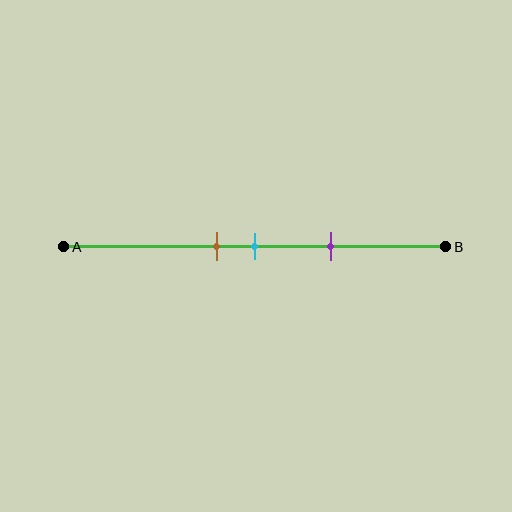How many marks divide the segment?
There are 3 marks dividing the segment.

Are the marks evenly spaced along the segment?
Yes, the marks are approximately evenly spaced.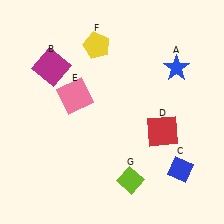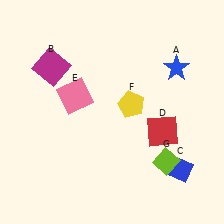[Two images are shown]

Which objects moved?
The objects that moved are: the yellow pentagon (F), the lime diamond (G).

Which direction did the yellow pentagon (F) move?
The yellow pentagon (F) moved down.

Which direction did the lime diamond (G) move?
The lime diamond (G) moved right.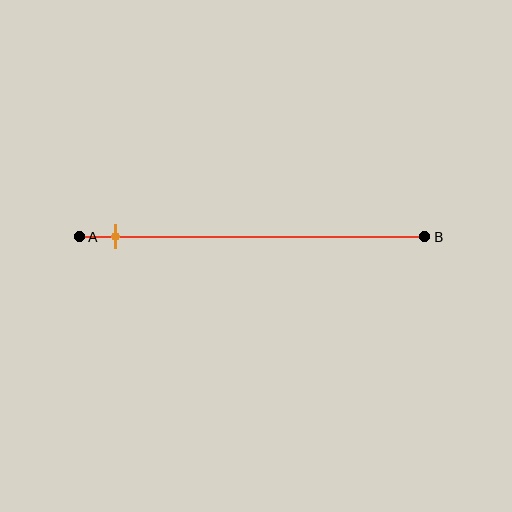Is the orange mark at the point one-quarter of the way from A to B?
No, the mark is at about 10% from A, not at the 25% one-quarter point.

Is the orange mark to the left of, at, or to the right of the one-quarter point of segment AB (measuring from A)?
The orange mark is to the left of the one-quarter point of segment AB.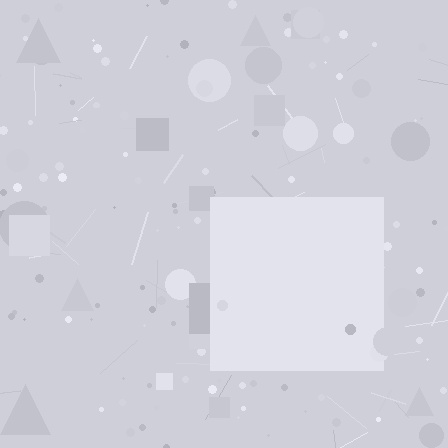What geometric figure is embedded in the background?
A square is embedded in the background.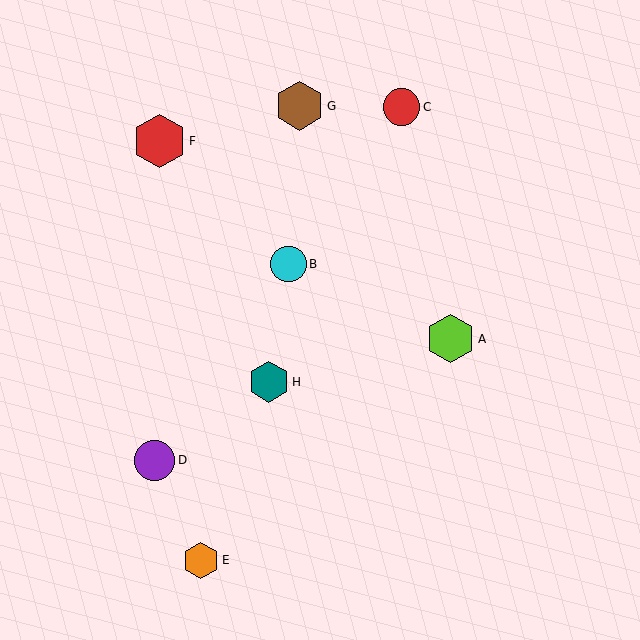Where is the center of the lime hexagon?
The center of the lime hexagon is at (451, 339).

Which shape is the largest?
The red hexagon (labeled F) is the largest.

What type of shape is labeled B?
Shape B is a cyan circle.